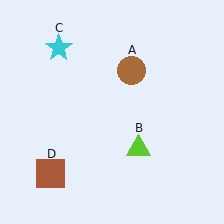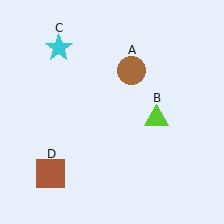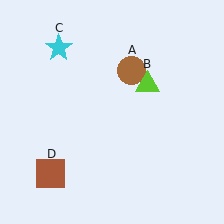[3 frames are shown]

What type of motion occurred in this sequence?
The lime triangle (object B) rotated counterclockwise around the center of the scene.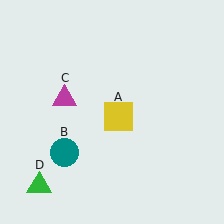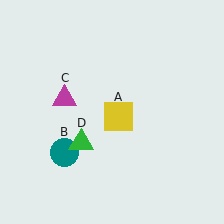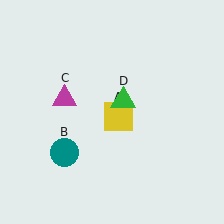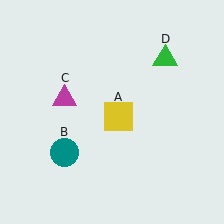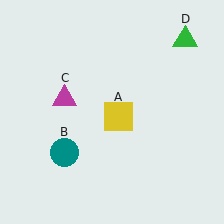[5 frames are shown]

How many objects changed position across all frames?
1 object changed position: green triangle (object D).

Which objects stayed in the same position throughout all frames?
Yellow square (object A) and teal circle (object B) and magenta triangle (object C) remained stationary.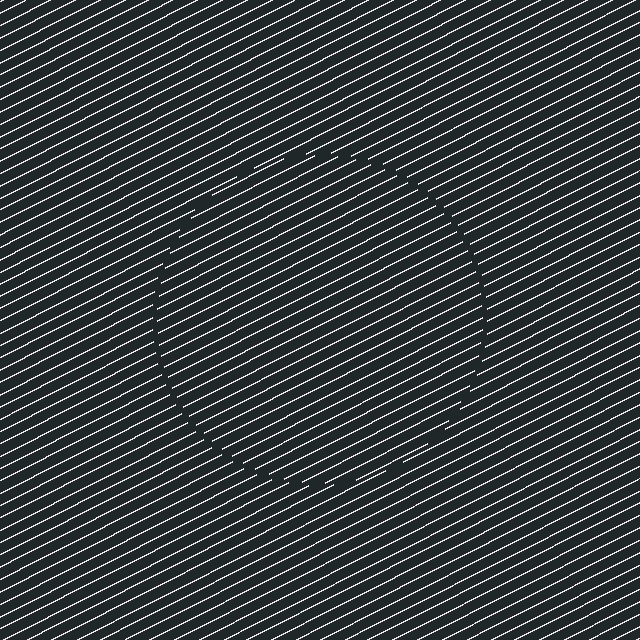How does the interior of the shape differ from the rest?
The interior of the shape contains the same grating, shifted by half a period — the contour is defined by the phase discontinuity where line-ends from the inner and outer gratings abut.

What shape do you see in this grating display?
An illusory circle. The interior of the shape contains the same grating, shifted by half a period — the contour is defined by the phase discontinuity where line-ends from the inner and outer gratings abut.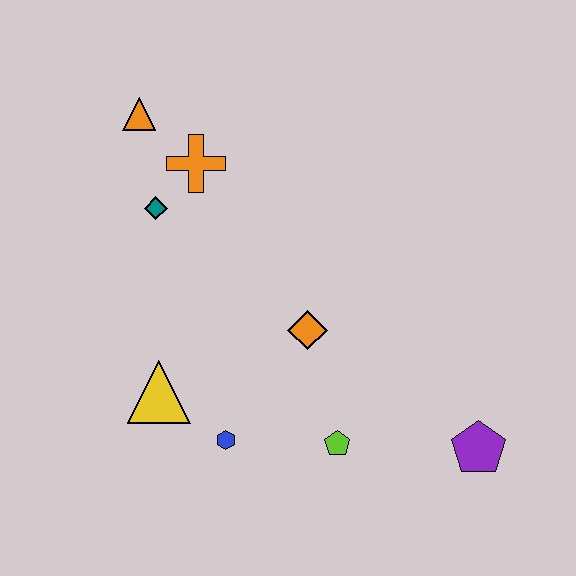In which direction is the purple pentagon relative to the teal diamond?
The purple pentagon is to the right of the teal diamond.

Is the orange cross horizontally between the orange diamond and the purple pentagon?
No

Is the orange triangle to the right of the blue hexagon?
No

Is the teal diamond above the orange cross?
No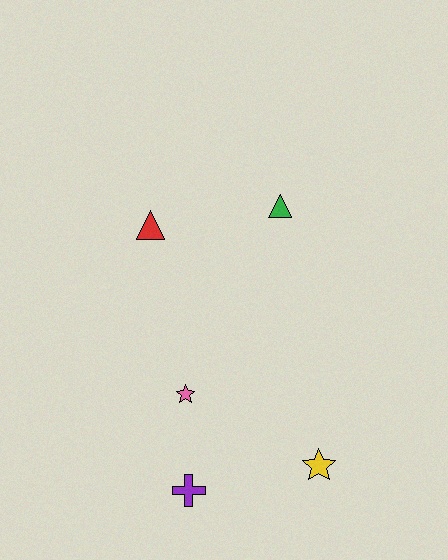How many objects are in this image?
There are 5 objects.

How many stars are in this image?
There are 2 stars.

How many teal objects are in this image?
There are no teal objects.